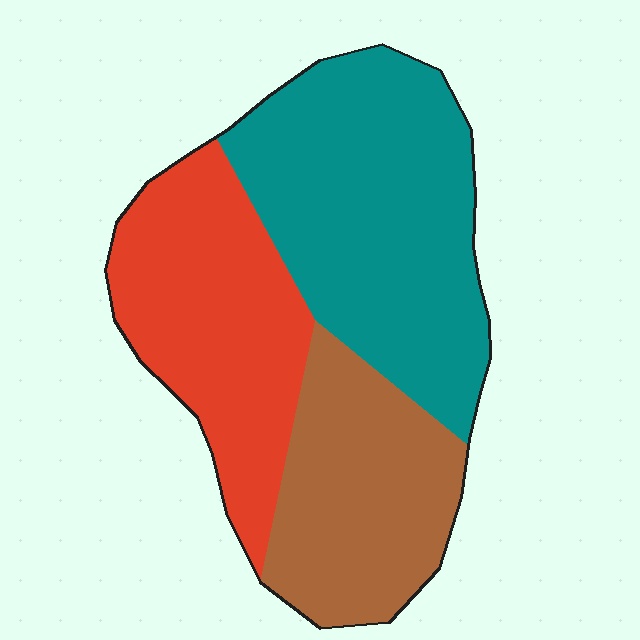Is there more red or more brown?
Red.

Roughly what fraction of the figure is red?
Red covers about 30% of the figure.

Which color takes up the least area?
Brown, at roughly 25%.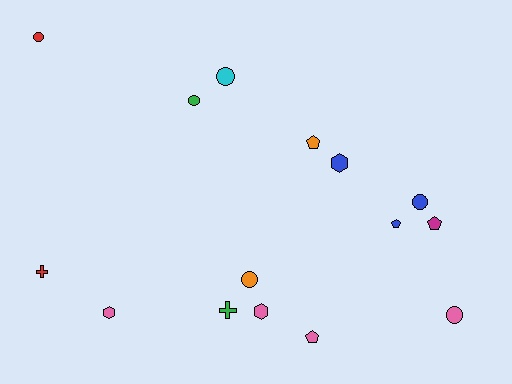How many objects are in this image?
There are 15 objects.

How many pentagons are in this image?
There are 4 pentagons.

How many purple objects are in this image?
There are no purple objects.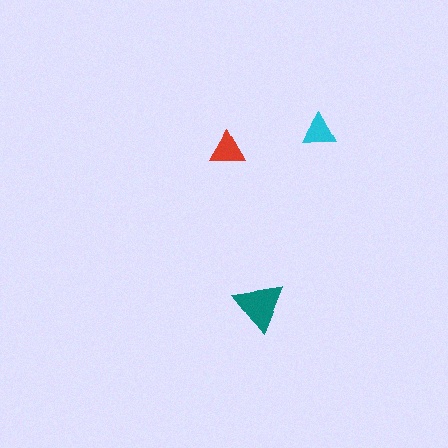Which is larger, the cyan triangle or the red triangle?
The red one.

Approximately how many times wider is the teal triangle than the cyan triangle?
About 1.5 times wider.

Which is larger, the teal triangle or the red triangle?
The teal one.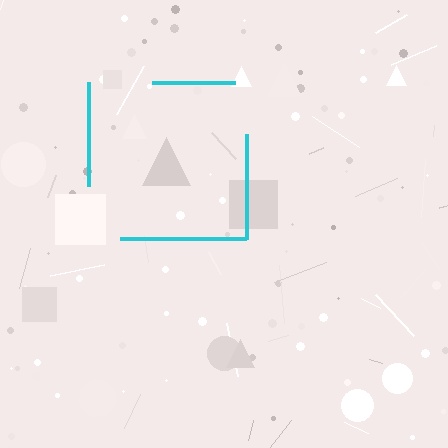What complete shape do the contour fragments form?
The contour fragments form a square.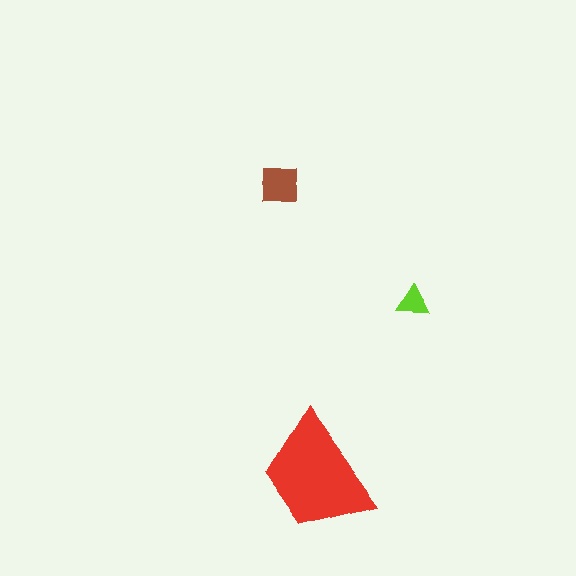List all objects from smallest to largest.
The lime triangle, the brown square, the red trapezoid.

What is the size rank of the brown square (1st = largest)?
2nd.